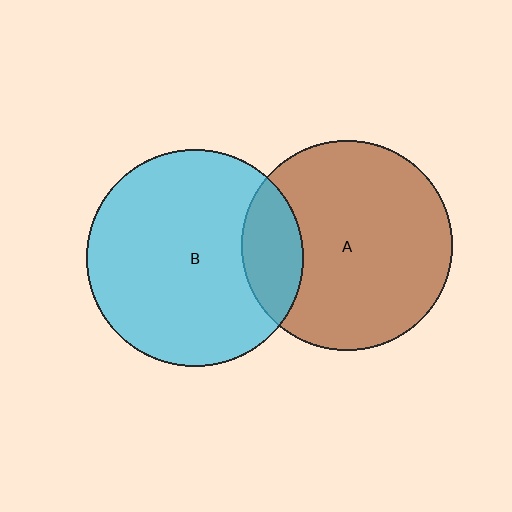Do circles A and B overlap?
Yes.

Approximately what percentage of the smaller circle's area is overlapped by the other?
Approximately 20%.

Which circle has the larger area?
Circle B (cyan).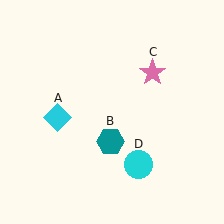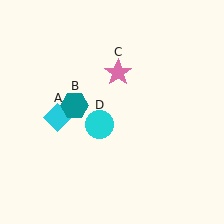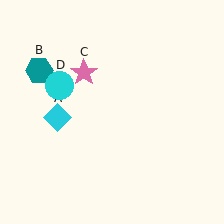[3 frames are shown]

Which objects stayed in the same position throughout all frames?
Cyan diamond (object A) remained stationary.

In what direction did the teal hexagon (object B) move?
The teal hexagon (object B) moved up and to the left.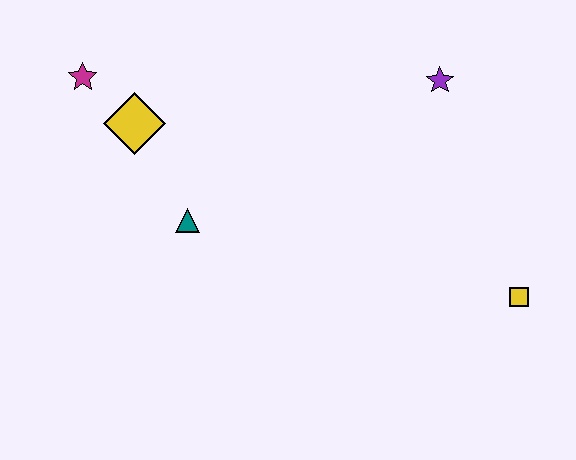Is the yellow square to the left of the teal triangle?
No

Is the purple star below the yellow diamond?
No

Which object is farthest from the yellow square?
The magenta star is farthest from the yellow square.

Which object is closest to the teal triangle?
The yellow diamond is closest to the teal triangle.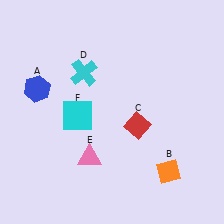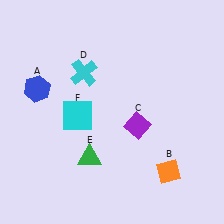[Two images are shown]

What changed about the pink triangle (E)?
In Image 1, E is pink. In Image 2, it changed to green.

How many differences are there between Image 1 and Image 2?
There are 2 differences between the two images.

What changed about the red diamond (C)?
In Image 1, C is red. In Image 2, it changed to purple.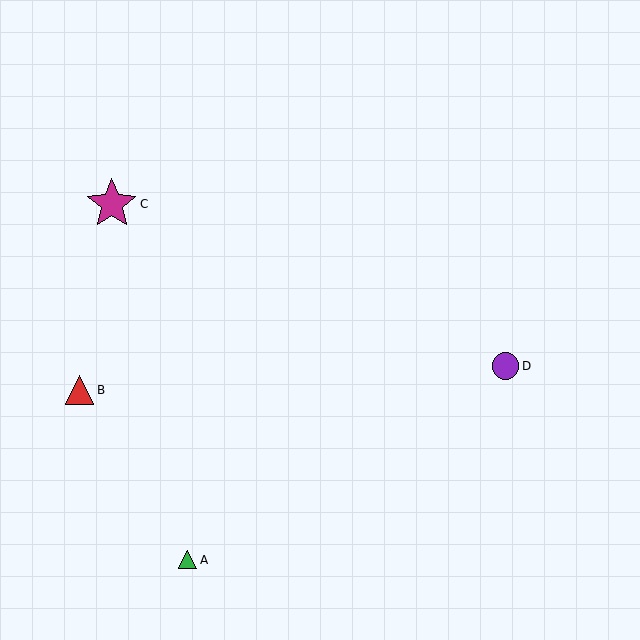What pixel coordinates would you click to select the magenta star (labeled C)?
Click at (112, 204) to select the magenta star C.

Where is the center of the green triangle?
The center of the green triangle is at (187, 560).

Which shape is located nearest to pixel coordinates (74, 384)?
The red triangle (labeled B) at (79, 390) is nearest to that location.